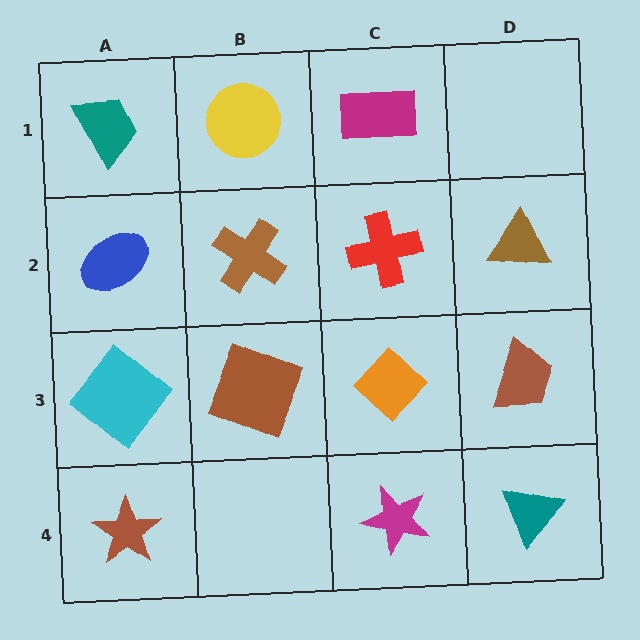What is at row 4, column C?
A magenta star.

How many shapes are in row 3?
4 shapes.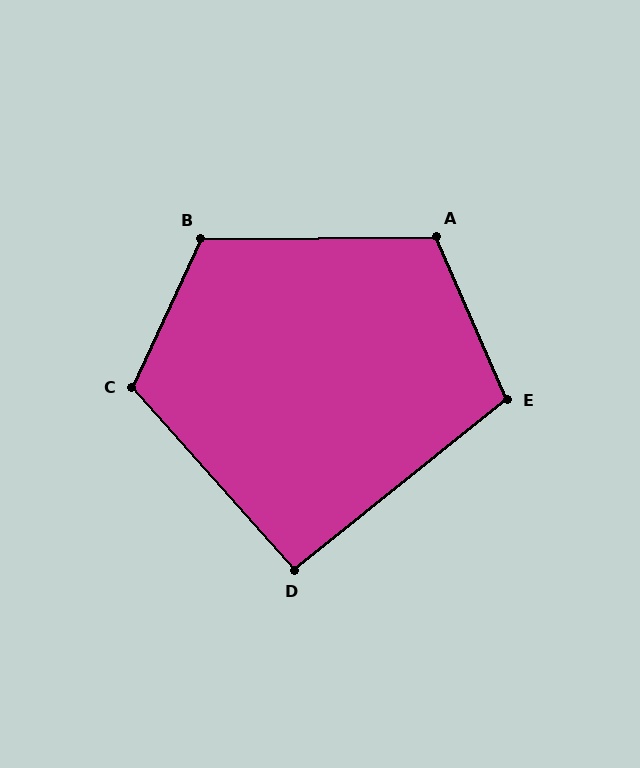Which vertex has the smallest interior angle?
D, at approximately 93 degrees.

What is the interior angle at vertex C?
Approximately 114 degrees (obtuse).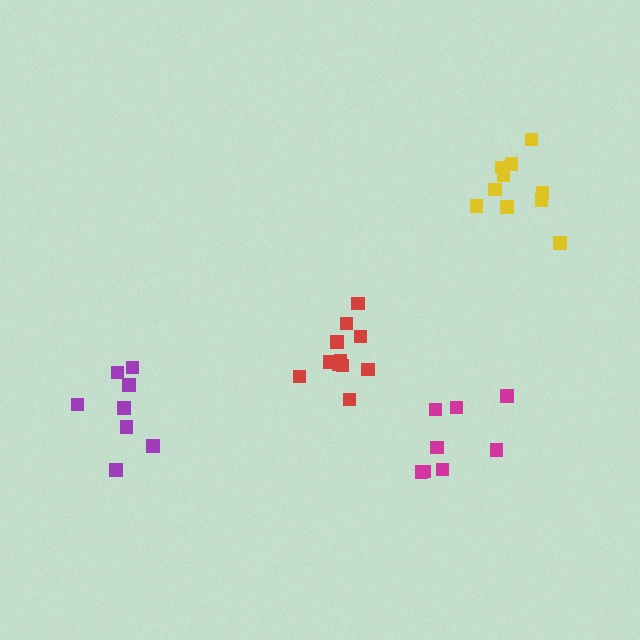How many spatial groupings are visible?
There are 4 spatial groupings.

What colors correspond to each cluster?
The clusters are colored: red, purple, magenta, yellow.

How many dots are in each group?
Group 1: 11 dots, Group 2: 8 dots, Group 3: 8 dots, Group 4: 10 dots (37 total).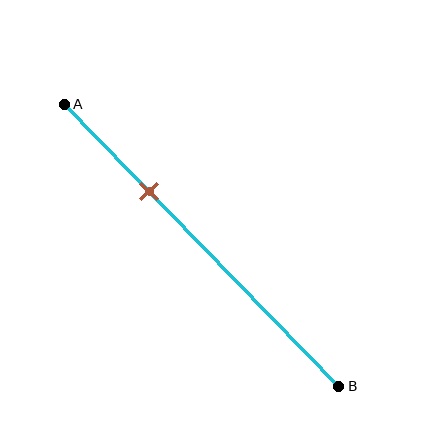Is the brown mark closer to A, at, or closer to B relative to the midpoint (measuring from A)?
The brown mark is closer to point A than the midpoint of segment AB.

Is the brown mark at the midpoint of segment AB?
No, the mark is at about 30% from A, not at the 50% midpoint.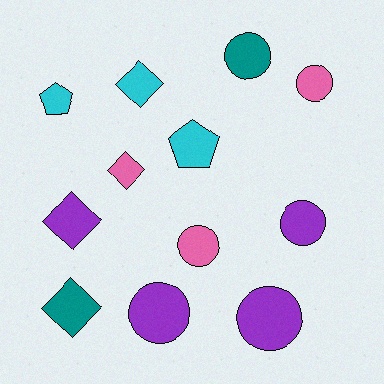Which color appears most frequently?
Purple, with 4 objects.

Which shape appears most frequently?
Circle, with 6 objects.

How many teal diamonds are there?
There is 1 teal diamond.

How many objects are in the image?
There are 12 objects.